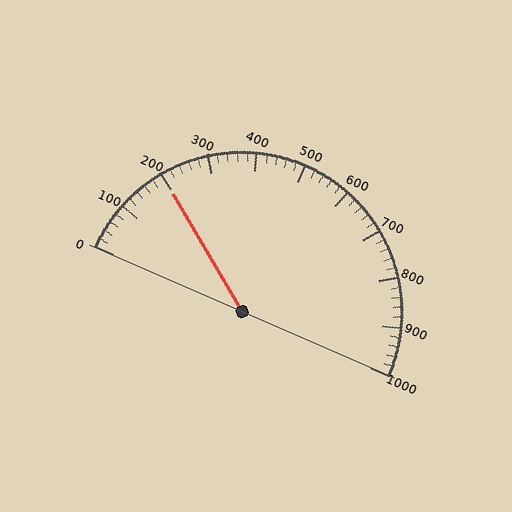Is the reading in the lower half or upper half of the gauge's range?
The reading is in the lower half of the range (0 to 1000).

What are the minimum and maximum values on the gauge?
The gauge ranges from 0 to 1000.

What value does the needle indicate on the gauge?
The needle indicates approximately 200.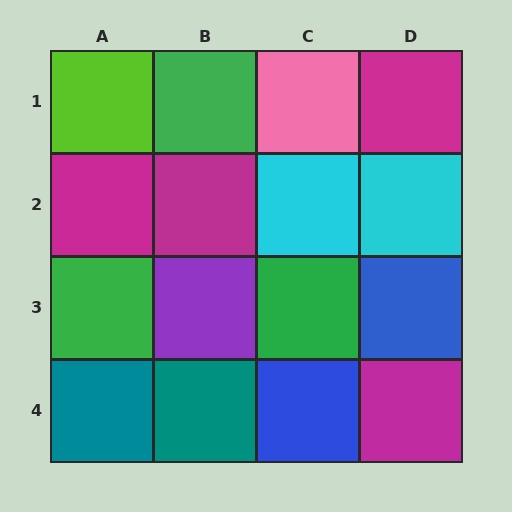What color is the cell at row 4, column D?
Magenta.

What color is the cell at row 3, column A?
Green.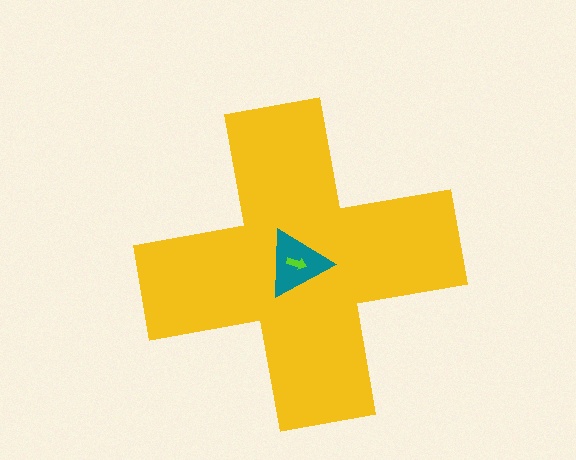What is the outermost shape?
The yellow cross.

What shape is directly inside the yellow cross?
The teal triangle.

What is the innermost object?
The lime arrow.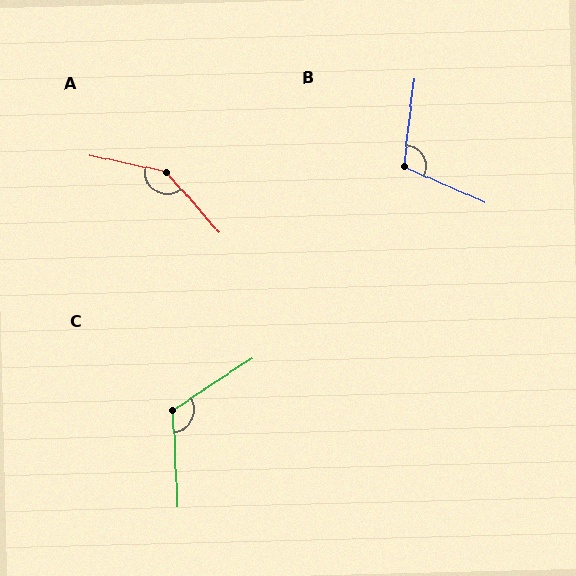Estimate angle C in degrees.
Approximately 120 degrees.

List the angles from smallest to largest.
B (107°), C (120°), A (143°).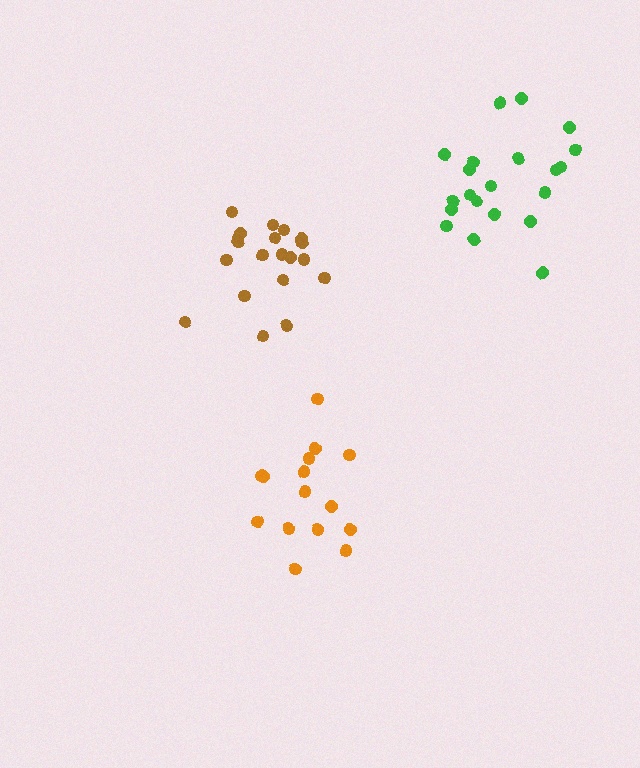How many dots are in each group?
Group 1: 15 dots, Group 2: 21 dots, Group 3: 20 dots (56 total).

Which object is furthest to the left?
The brown cluster is leftmost.